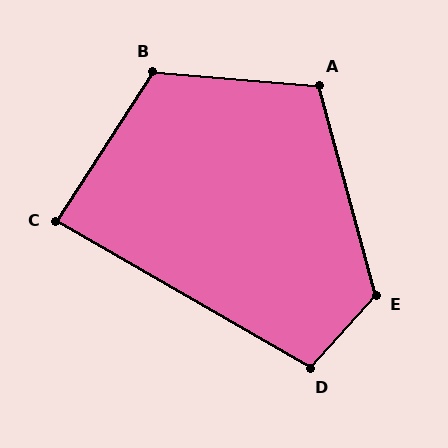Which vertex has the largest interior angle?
E, at approximately 123 degrees.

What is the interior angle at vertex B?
Approximately 118 degrees (obtuse).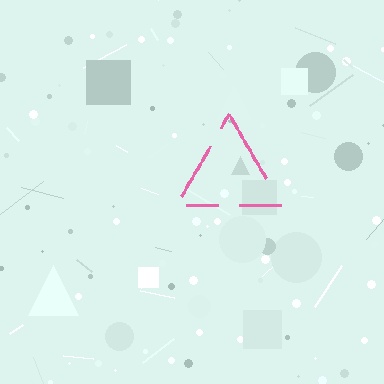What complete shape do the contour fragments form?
The contour fragments form a triangle.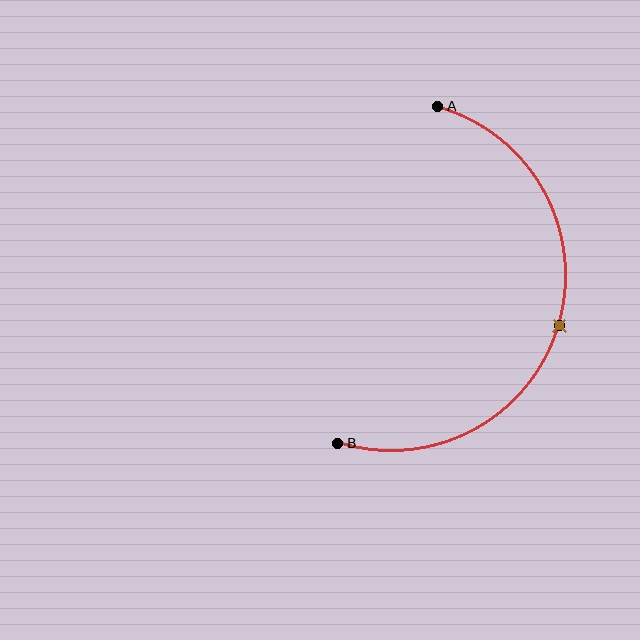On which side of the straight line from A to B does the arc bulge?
The arc bulges to the right of the straight line connecting A and B.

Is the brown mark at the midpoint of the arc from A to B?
Yes. The brown mark lies on the arc at equal arc-length from both A and B — it is the arc midpoint.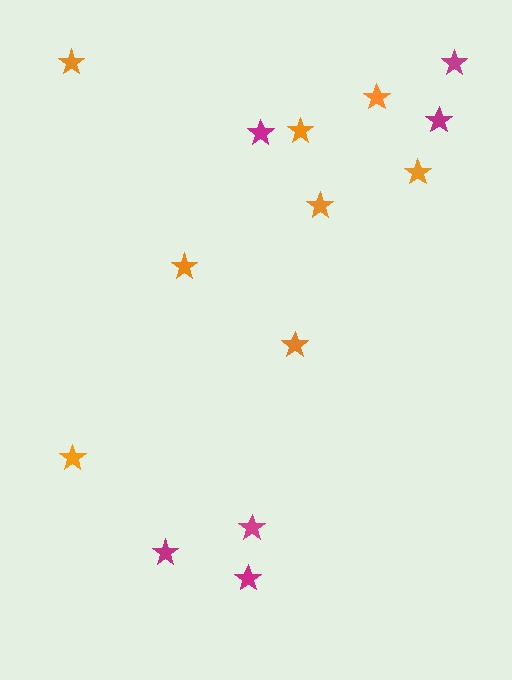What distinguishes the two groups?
There are 2 groups: one group of magenta stars (6) and one group of orange stars (8).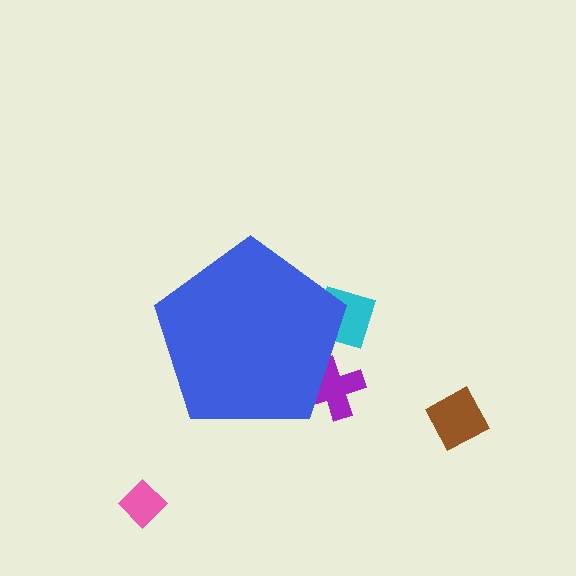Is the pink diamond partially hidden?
No, the pink diamond is fully visible.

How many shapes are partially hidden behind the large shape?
2 shapes are partially hidden.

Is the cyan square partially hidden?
Yes, the cyan square is partially hidden behind the blue pentagon.